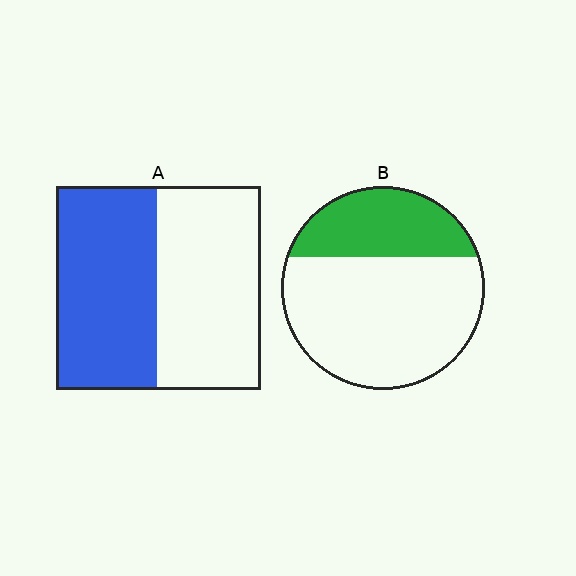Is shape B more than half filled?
No.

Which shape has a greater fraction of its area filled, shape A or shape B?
Shape A.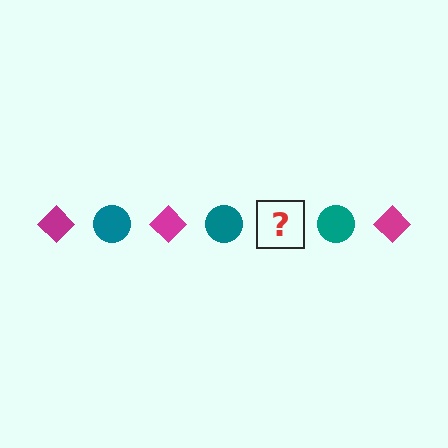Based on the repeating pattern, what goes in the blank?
The blank should be a magenta diamond.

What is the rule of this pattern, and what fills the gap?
The rule is that the pattern alternates between magenta diamond and teal circle. The gap should be filled with a magenta diamond.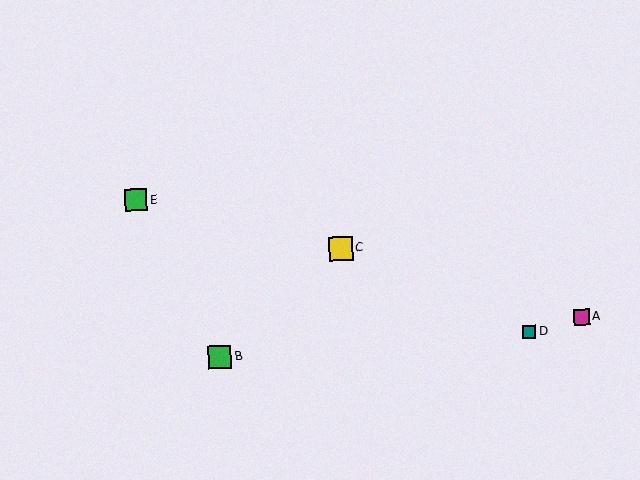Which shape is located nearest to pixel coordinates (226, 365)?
The green square (labeled B) at (220, 357) is nearest to that location.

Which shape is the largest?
The yellow square (labeled C) is the largest.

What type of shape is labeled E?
Shape E is a green square.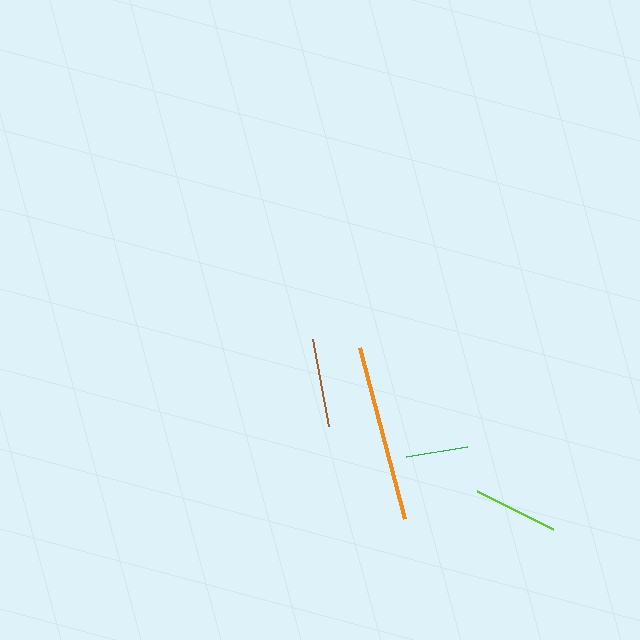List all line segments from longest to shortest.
From longest to shortest: orange, brown, lime, green.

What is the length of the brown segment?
The brown segment is approximately 88 pixels long.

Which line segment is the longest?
The orange line is the longest at approximately 177 pixels.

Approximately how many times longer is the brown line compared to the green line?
The brown line is approximately 1.4 times the length of the green line.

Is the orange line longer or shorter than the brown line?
The orange line is longer than the brown line.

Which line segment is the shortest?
The green line is the shortest at approximately 62 pixels.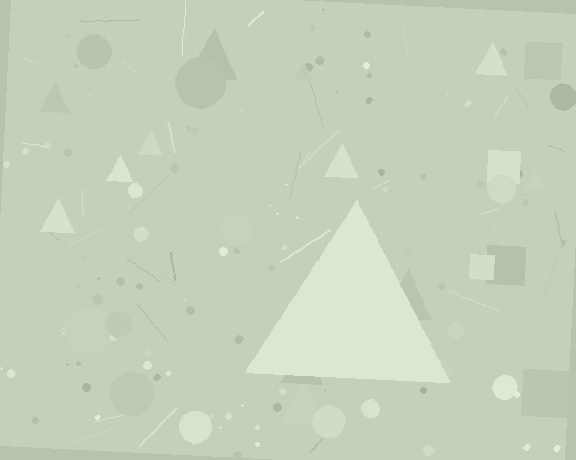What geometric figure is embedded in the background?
A triangle is embedded in the background.